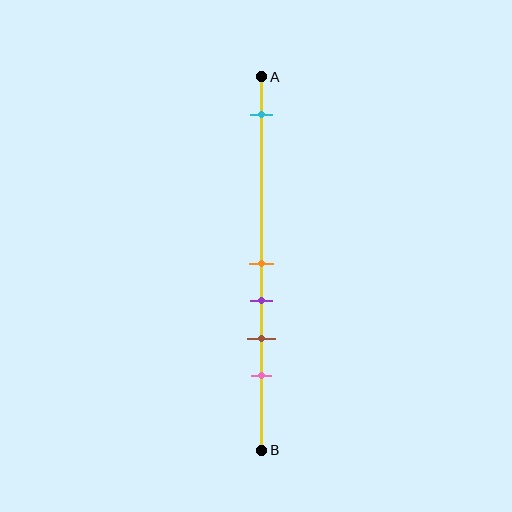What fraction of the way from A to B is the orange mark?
The orange mark is approximately 50% (0.5) of the way from A to B.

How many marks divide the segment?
There are 5 marks dividing the segment.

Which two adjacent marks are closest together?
The orange and purple marks are the closest adjacent pair.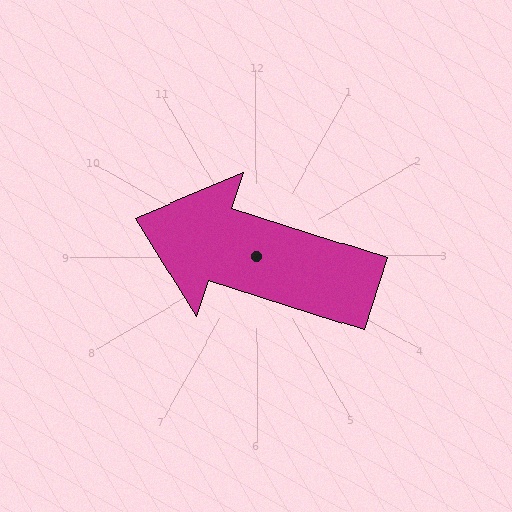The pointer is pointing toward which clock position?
Roughly 10 o'clock.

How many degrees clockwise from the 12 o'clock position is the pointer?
Approximately 288 degrees.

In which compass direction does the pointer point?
West.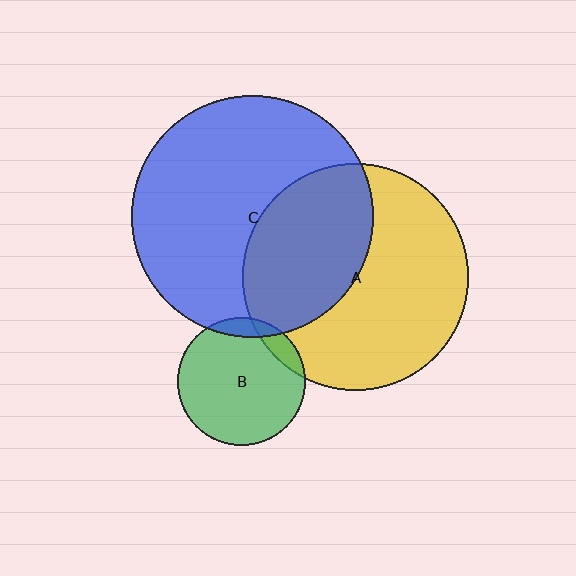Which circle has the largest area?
Circle C (blue).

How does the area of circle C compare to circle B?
Approximately 3.6 times.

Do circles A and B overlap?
Yes.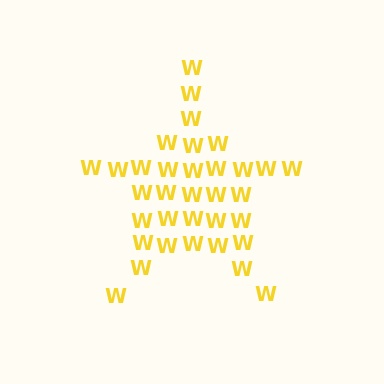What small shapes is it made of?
It is made of small letter W's.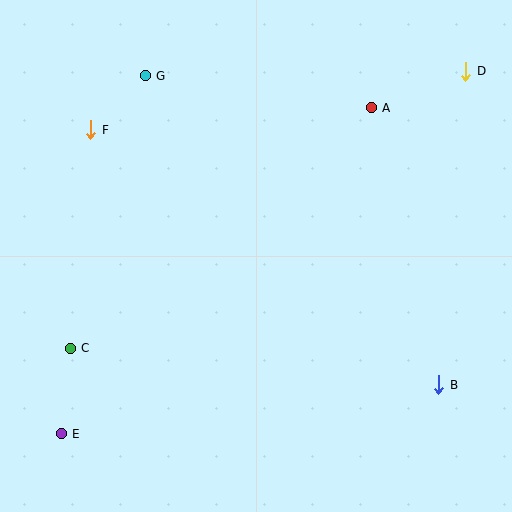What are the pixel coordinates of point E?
Point E is at (61, 434).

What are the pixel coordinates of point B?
Point B is at (439, 385).